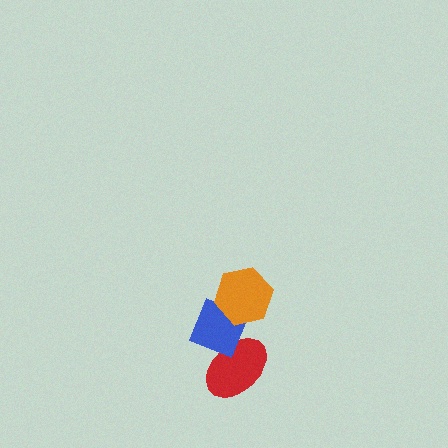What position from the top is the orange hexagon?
The orange hexagon is 1st from the top.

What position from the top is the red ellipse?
The red ellipse is 3rd from the top.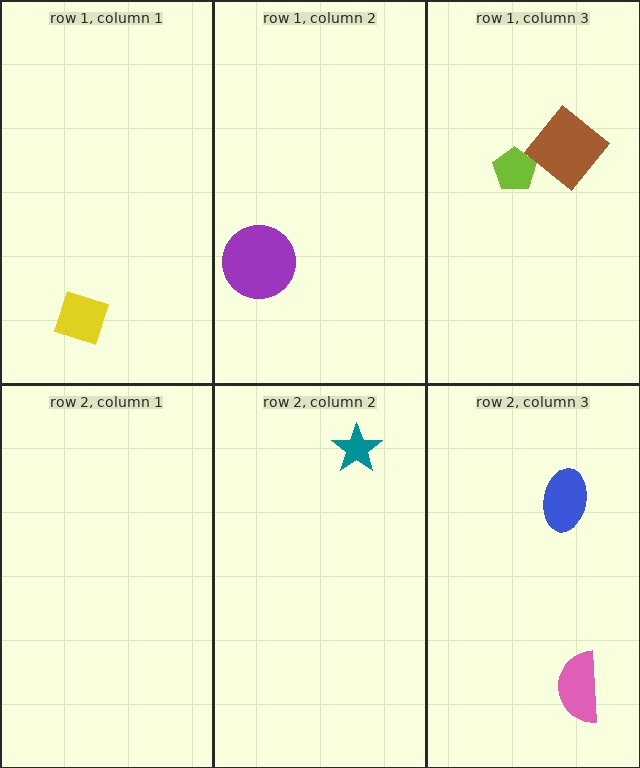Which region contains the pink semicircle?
The row 2, column 3 region.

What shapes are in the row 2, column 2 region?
The teal star.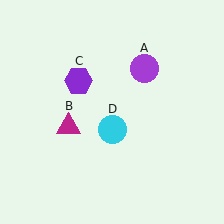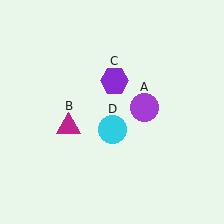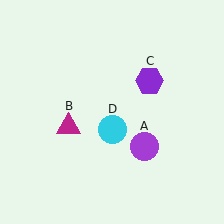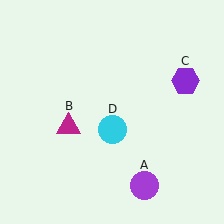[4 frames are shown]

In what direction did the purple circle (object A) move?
The purple circle (object A) moved down.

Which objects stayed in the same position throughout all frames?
Magenta triangle (object B) and cyan circle (object D) remained stationary.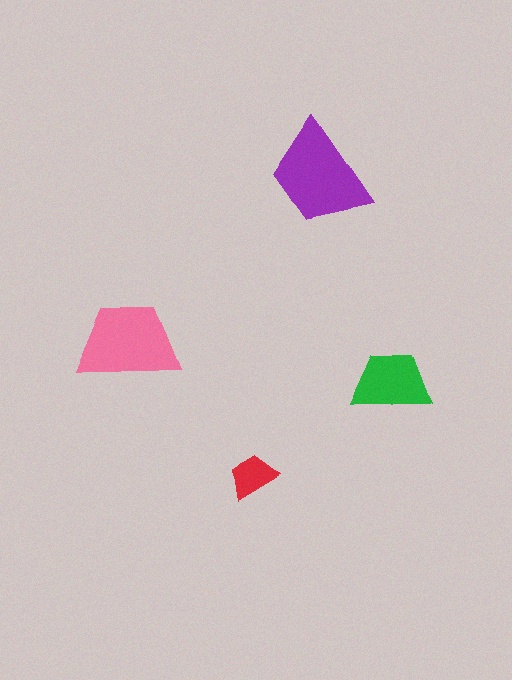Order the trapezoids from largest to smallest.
the purple one, the pink one, the green one, the red one.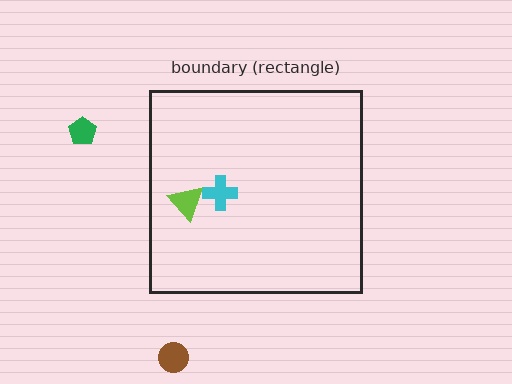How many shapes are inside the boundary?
2 inside, 2 outside.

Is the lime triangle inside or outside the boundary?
Inside.